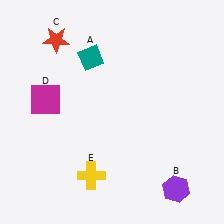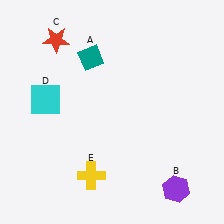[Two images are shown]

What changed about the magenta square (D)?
In Image 1, D is magenta. In Image 2, it changed to cyan.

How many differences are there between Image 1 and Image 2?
There is 1 difference between the two images.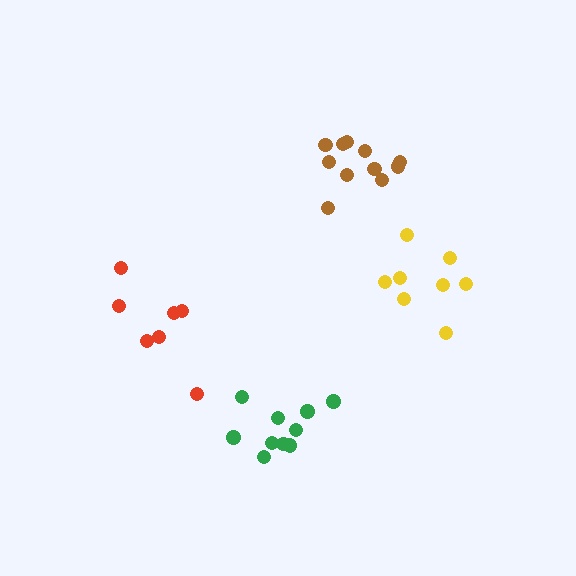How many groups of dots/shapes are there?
There are 4 groups.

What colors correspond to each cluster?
The clusters are colored: red, green, yellow, brown.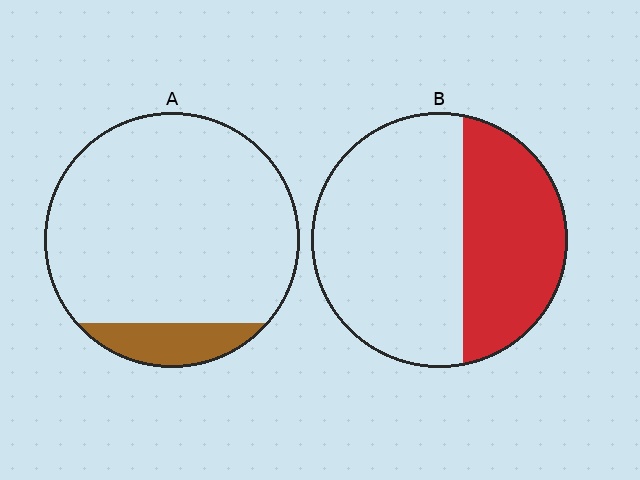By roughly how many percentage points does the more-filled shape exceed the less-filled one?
By roughly 25 percentage points (B over A).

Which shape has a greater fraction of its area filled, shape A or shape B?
Shape B.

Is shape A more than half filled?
No.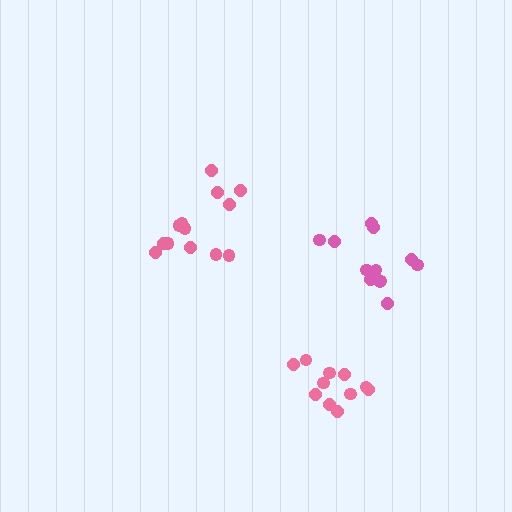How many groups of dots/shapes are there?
There are 3 groups.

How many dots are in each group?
Group 1: 14 dots, Group 2: 11 dots, Group 3: 14 dots (39 total).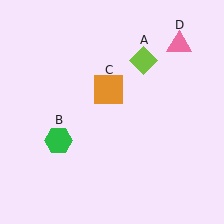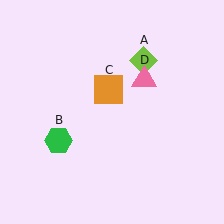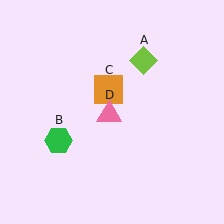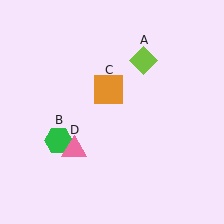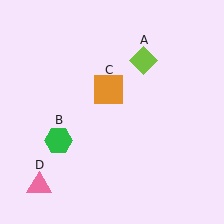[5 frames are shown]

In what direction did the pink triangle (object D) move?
The pink triangle (object D) moved down and to the left.